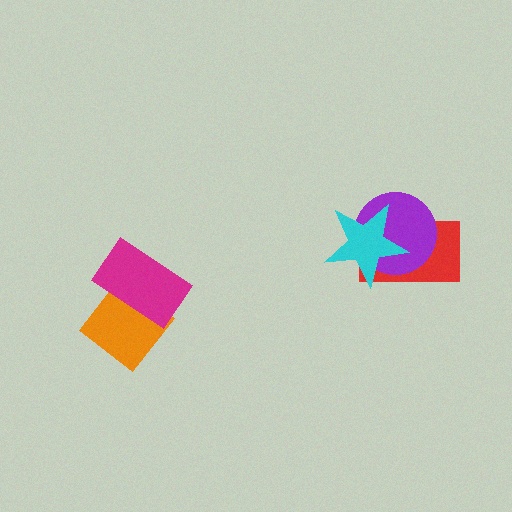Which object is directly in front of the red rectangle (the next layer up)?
The purple circle is directly in front of the red rectangle.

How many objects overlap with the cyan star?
2 objects overlap with the cyan star.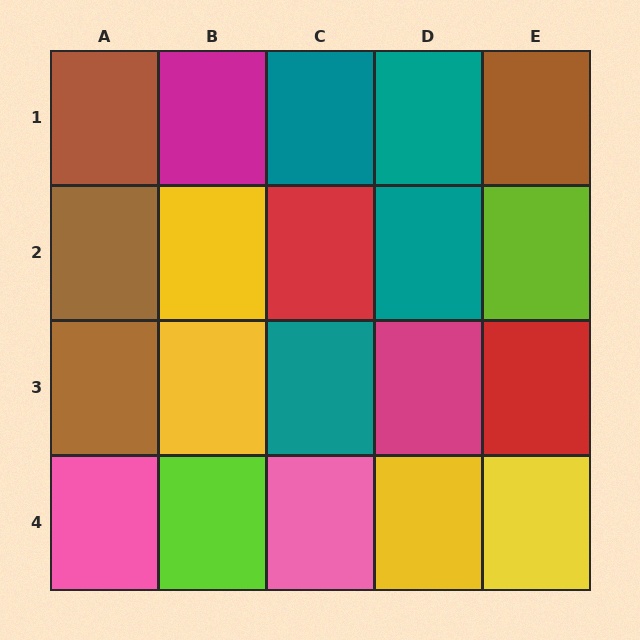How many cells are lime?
2 cells are lime.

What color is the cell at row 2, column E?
Lime.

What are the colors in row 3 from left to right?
Brown, yellow, teal, magenta, red.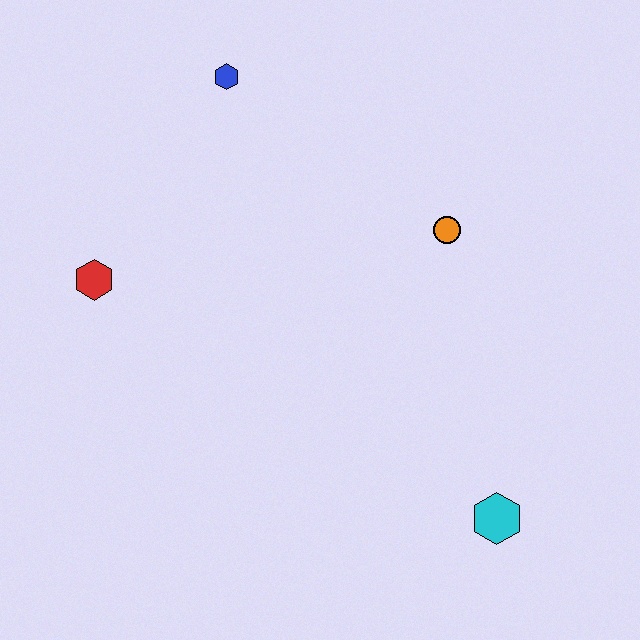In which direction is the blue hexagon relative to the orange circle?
The blue hexagon is to the left of the orange circle.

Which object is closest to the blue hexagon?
The red hexagon is closest to the blue hexagon.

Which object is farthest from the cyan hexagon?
The blue hexagon is farthest from the cyan hexagon.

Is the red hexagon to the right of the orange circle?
No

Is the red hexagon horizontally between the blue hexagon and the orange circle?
No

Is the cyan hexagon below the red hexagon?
Yes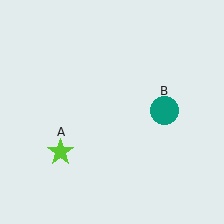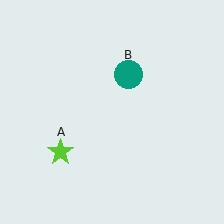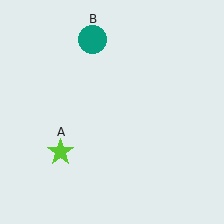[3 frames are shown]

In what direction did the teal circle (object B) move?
The teal circle (object B) moved up and to the left.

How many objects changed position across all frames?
1 object changed position: teal circle (object B).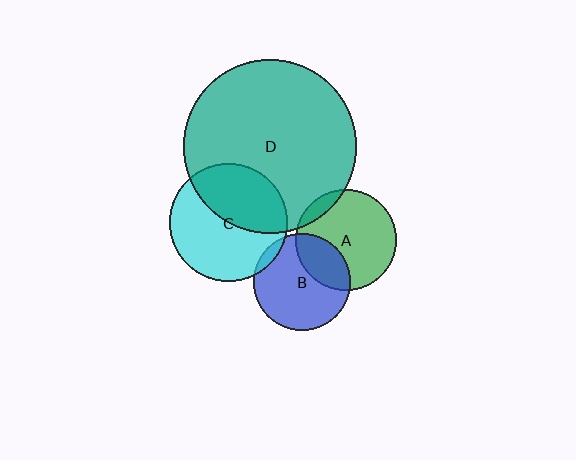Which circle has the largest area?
Circle D (teal).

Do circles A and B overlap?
Yes.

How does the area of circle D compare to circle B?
Approximately 3.2 times.